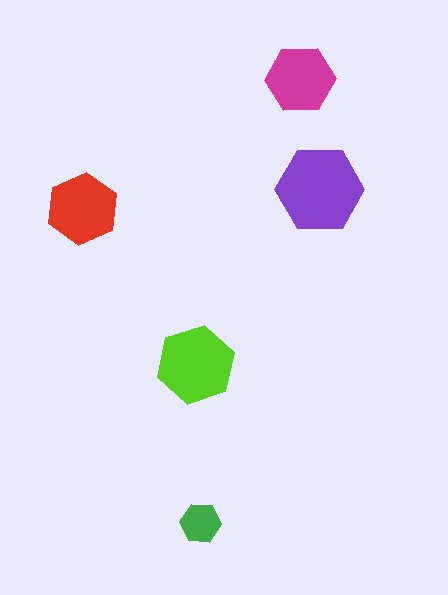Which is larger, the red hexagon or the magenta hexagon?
The red one.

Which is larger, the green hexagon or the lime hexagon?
The lime one.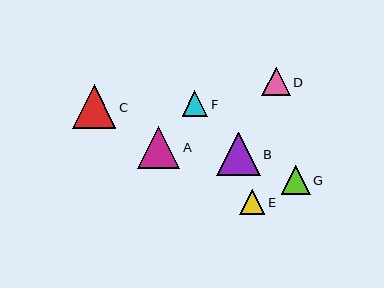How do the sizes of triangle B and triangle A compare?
Triangle B and triangle A are approximately the same size.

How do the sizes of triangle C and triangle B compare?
Triangle C and triangle B are approximately the same size.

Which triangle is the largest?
Triangle C is the largest with a size of approximately 44 pixels.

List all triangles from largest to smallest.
From largest to smallest: C, B, A, G, D, F, E.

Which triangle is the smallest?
Triangle E is the smallest with a size of approximately 25 pixels.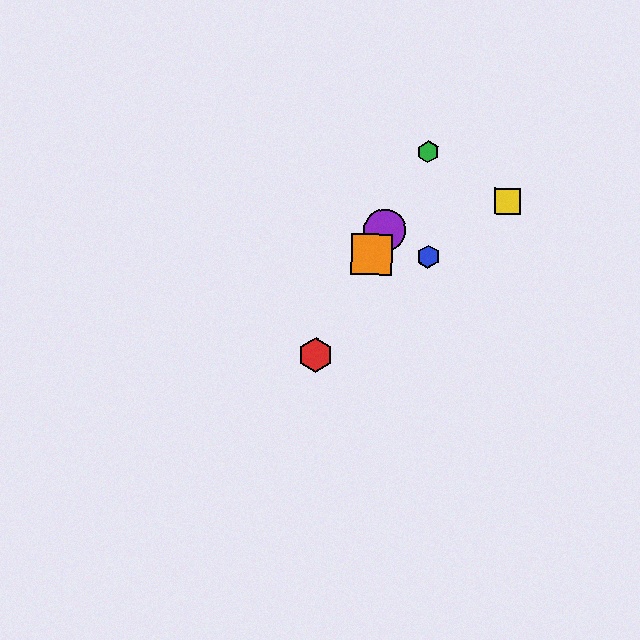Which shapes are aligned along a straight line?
The red hexagon, the green hexagon, the purple circle, the orange square are aligned along a straight line.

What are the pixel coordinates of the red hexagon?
The red hexagon is at (316, 355).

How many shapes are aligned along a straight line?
4 shapes (the red hexagon, the green hexagon, the purple circle, the orange square) are aligned along a straight line.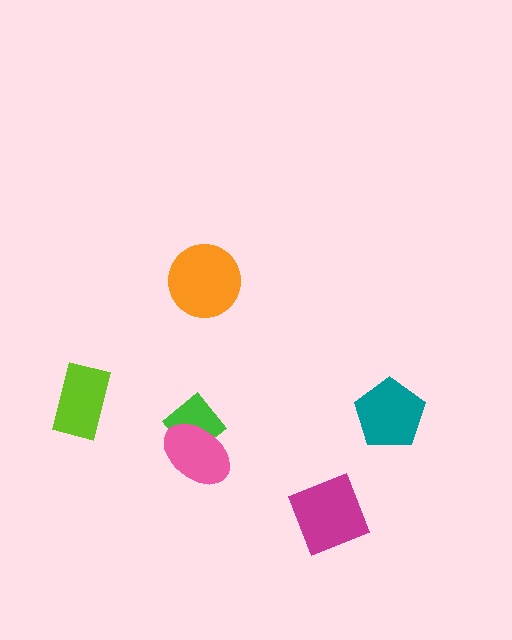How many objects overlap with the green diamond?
1 object overlaps with the green diamond.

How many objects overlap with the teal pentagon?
0 objects overlap with the teal pentagon.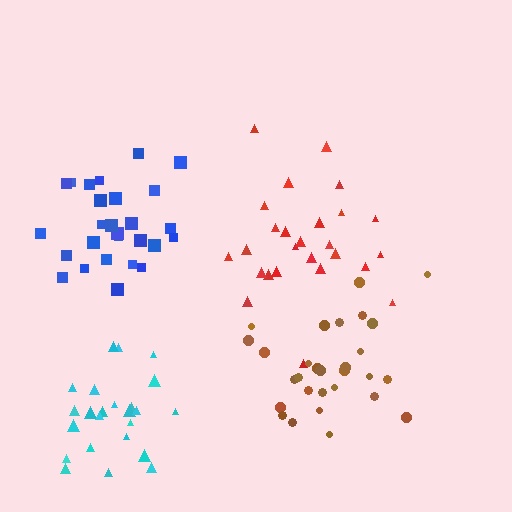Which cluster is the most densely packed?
Brown.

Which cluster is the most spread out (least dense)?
Red.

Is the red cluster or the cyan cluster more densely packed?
Cyan.